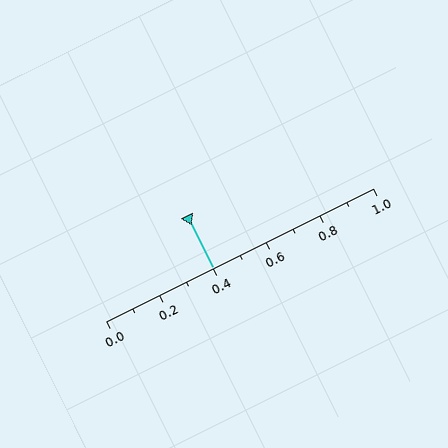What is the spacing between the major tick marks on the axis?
The major ticks are spaced 0.2 apart.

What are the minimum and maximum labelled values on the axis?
The axis runs from 0.0 to 1.0.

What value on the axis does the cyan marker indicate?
The marker indicates approximately 0.4.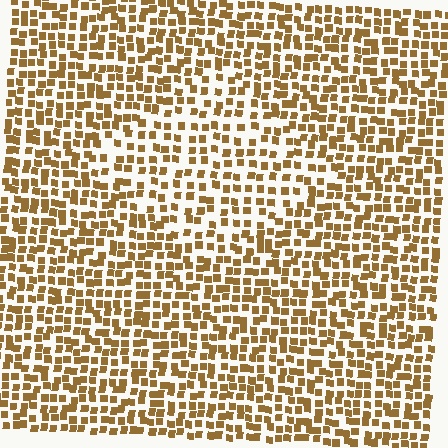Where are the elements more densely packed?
The elements are more densely packed outside the diamond boundary.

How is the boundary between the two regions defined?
The boundary is defined by a change in element density (approximately 1.5x ratio). All elements are the same color, size, and shape.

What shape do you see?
I see a diamond.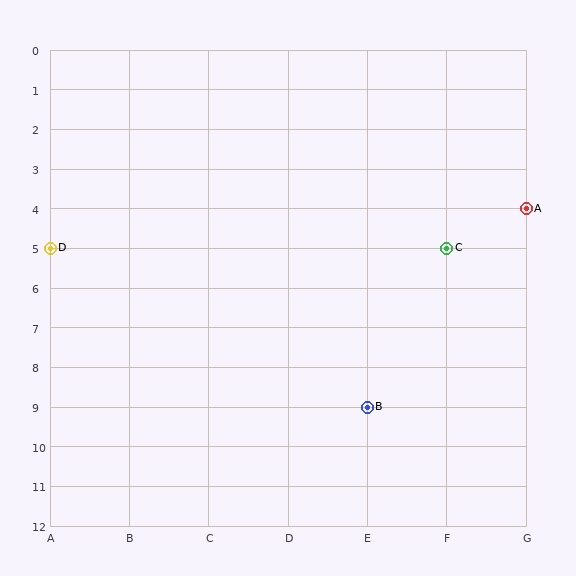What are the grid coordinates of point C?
Point C is at grid coordinates (F, 5).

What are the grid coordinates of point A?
Point A is at grid coordinates (G, 4).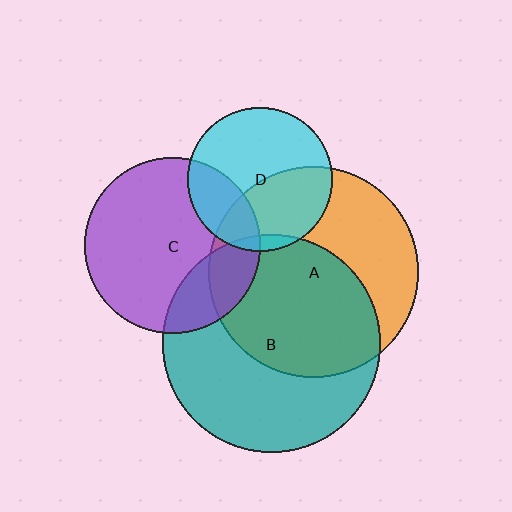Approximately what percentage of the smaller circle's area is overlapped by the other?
Approximately 20%.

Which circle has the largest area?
Circle B (teal).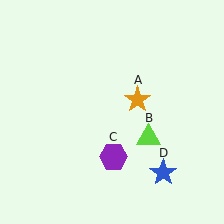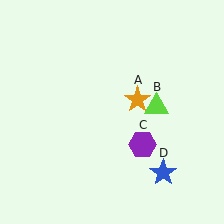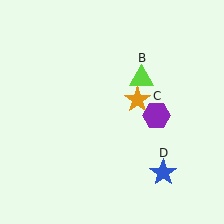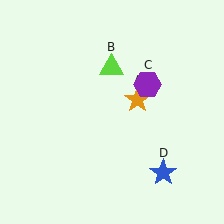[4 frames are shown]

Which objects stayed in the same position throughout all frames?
Orange star (object A) and blue star (object D) remained stationary.